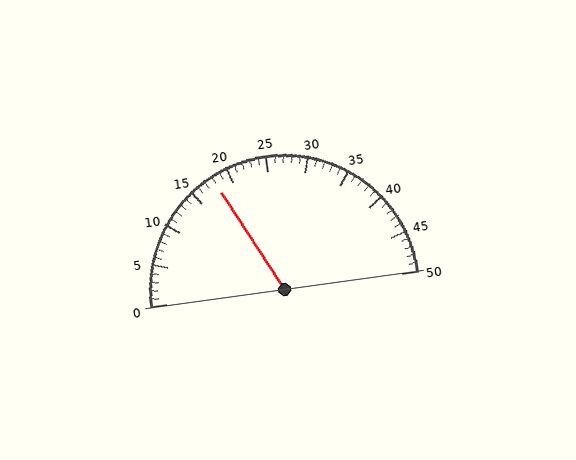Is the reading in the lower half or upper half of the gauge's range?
The reading is in the lower half of the range (0 to 50).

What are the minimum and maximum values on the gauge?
The gauge ranges from 0 to 50.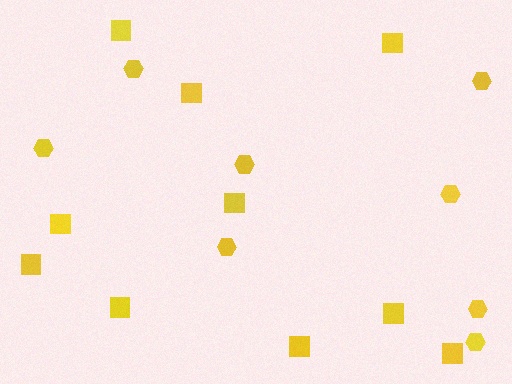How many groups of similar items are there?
There are 2 groups: one group of hexagons (8) and one group of squares (10).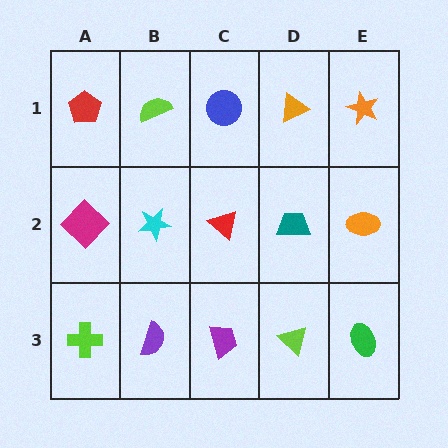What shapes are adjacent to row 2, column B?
A lime semicircle (row 1, column B), a purple semicircle (row 3, column B), a magenta diamond (row 2, column A), a red triangle (row 2, column C).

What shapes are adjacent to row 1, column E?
An orange ellipse (row 2, column E), an orange triangle (row 1, column D).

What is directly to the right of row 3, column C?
A lime triangle.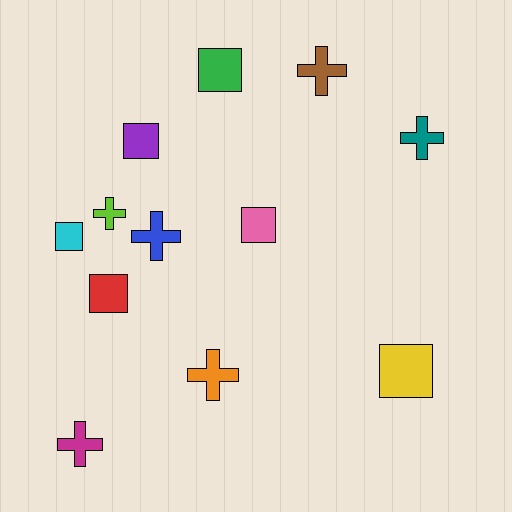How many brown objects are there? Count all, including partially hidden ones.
There is 1 brown object.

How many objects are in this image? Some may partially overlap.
There are 12 objects.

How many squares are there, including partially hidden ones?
There are 6 squares.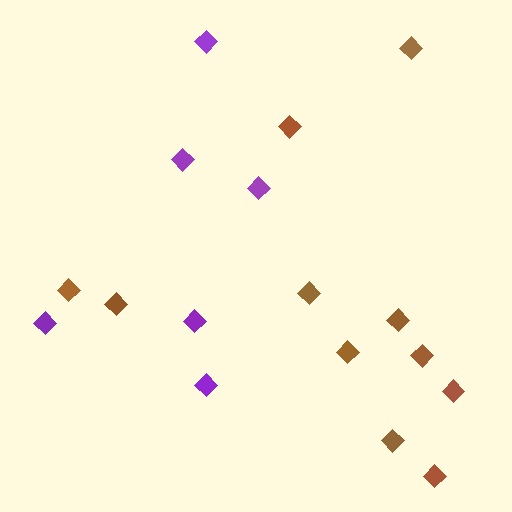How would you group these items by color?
There are 2 groups: one group of purple diamonds (6) and one group of brown diamonds (11).